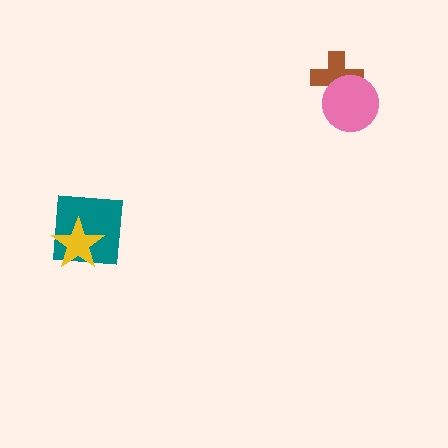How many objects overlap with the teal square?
1 object overlaps with the teal square.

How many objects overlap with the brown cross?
1 object overlaps with the brown cross.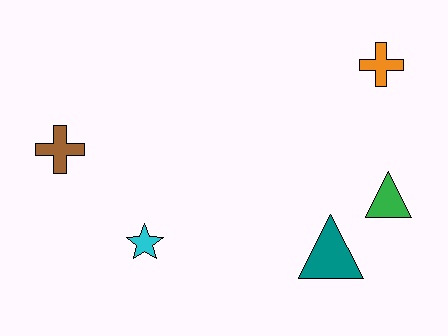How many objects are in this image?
There are 5 objects.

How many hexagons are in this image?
There are no hexagons.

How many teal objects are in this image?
There is 1 teal object.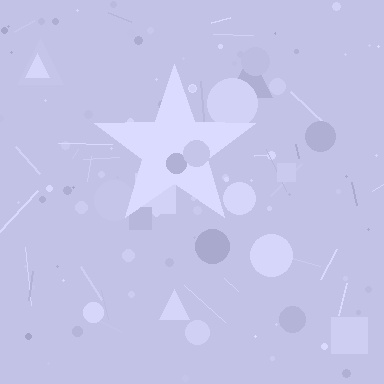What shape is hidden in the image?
A star is hidden in the image.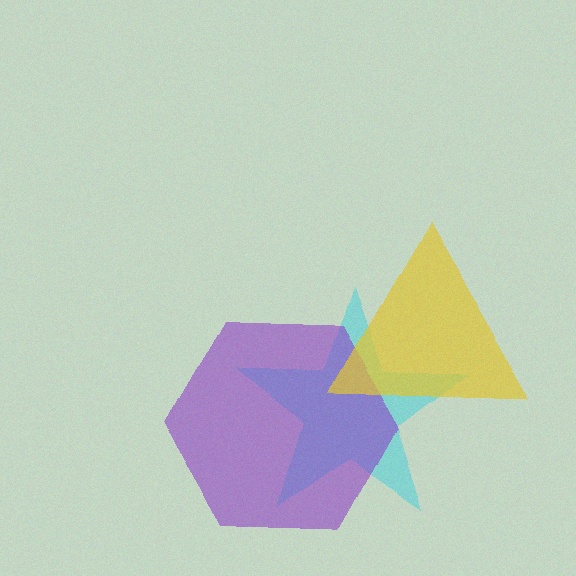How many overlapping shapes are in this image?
There are 3 overlapping shapes in the image.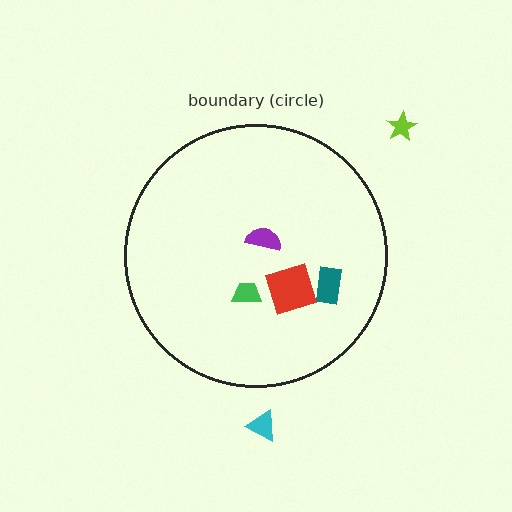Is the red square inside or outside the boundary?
Inside.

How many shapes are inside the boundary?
4 inside, 2 outside.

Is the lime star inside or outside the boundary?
Outside.